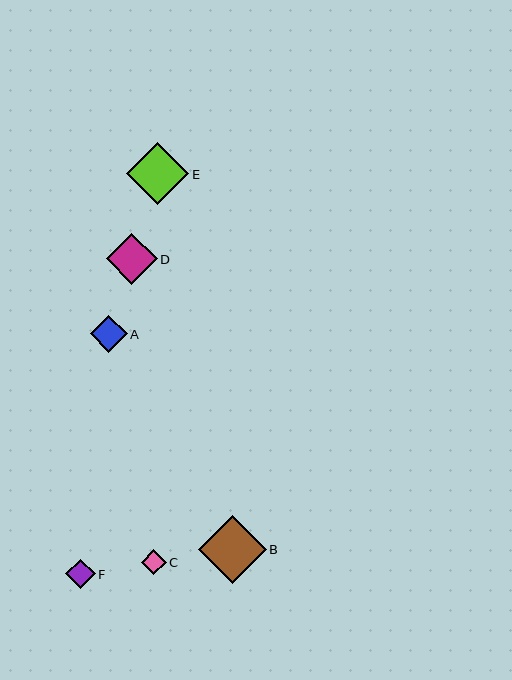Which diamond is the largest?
Diamond B is the largest with a size of approximately 68 pixels.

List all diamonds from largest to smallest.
From largest to smallest: B, E, D, A, F, C.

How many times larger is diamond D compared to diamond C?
Diamond D is approximately 2.0 times the size of diamond C.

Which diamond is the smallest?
Diamond C is the smallest with a size of approximately 25 pixels.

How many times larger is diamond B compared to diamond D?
Diamond B is approximately 1.3 times the size of diamond D.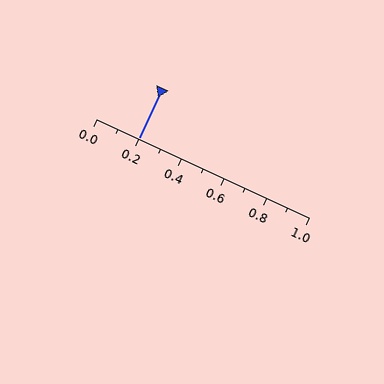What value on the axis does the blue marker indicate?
The marker indicates approximately 0.2.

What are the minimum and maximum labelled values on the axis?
The axis runs from 0.0 to 1.0.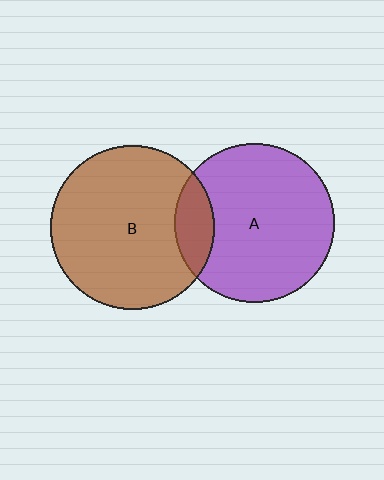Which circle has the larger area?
Circle B (brown).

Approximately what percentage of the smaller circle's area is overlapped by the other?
Approximately 15%.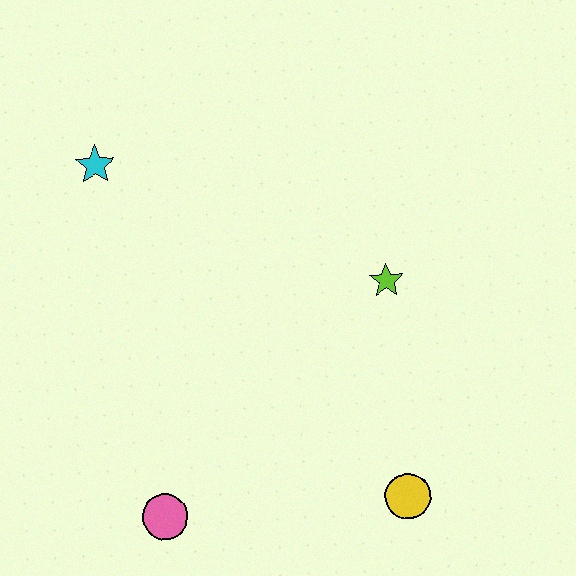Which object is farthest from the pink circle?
The cyan star is farthest from the pink circle.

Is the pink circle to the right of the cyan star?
Yes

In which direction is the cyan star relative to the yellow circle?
The cyan star is above the yellow circle.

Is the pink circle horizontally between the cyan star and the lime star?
Yes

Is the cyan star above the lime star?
Yes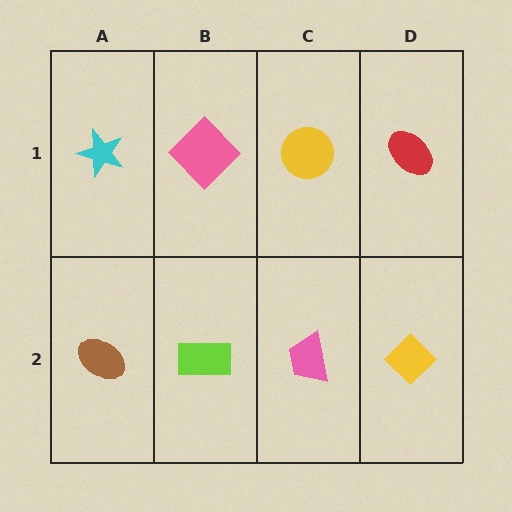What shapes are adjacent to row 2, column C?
A yellow circle (row 1, column C), a lime rectangle (row 2, column B), a yellow diamond (row 2, column D).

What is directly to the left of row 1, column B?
A cyan star.